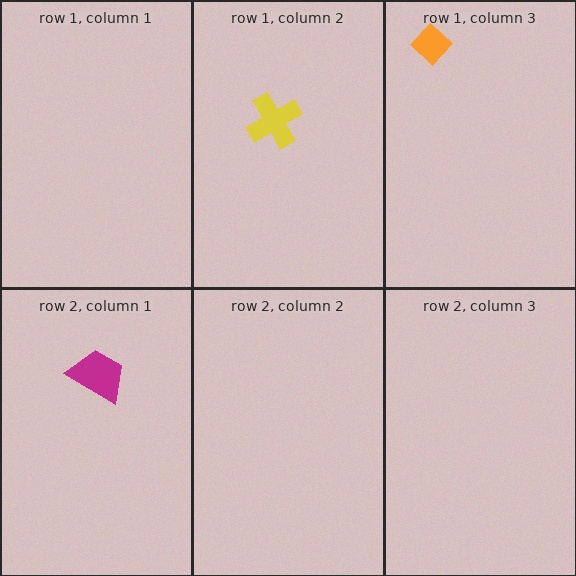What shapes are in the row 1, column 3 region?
The orange diamond.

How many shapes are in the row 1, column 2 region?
1.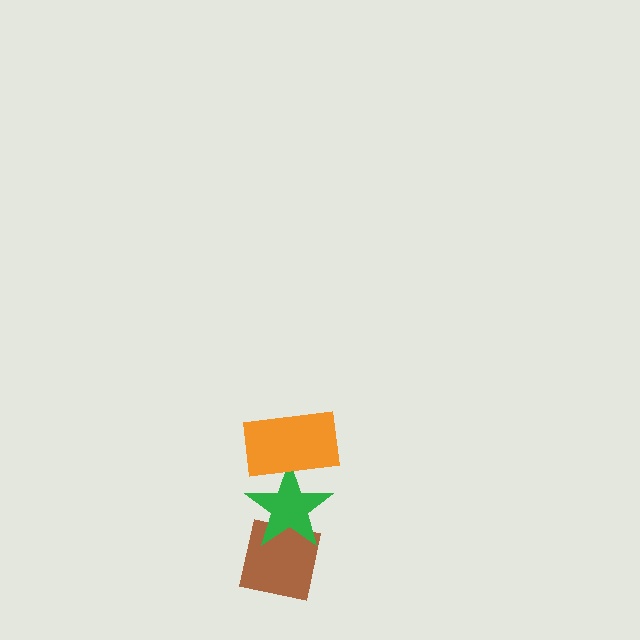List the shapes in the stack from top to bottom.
From top to bottom: the orange rectangle, the green star, the brown square.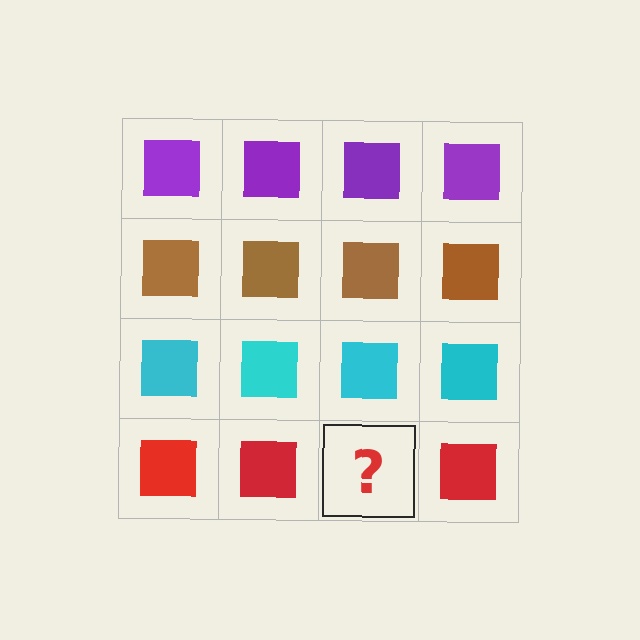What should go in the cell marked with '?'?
The missing cell should contain a red square.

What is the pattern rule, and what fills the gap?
The rule is that each row has a consistent color. The gap should be filled with a red square.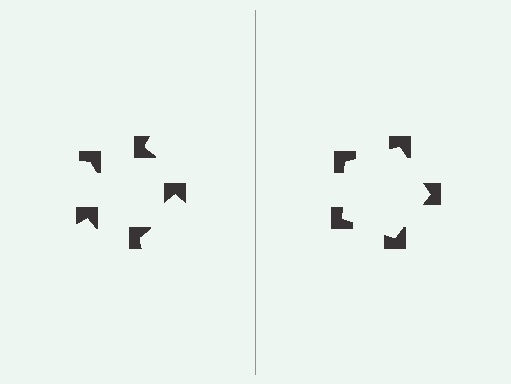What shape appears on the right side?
An illusory pentagon.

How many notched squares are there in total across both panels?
10 — 5 on each side.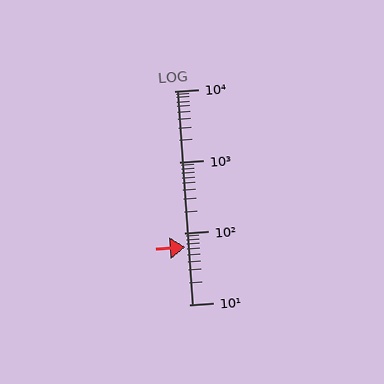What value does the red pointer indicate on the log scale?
The pointer indicates approximately 63.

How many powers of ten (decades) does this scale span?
The scale spans 3 decades, from 10 to 10000.